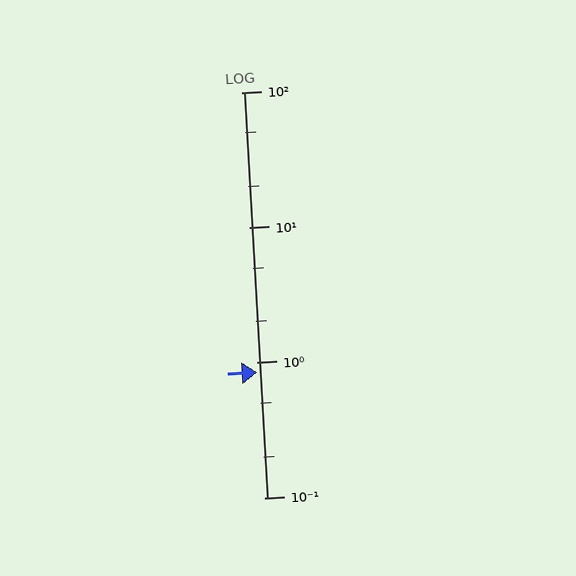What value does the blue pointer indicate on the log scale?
The pointer indicates approximately 0.84.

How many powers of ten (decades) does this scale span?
The scale spans 3 decades, from 0.1 to 100.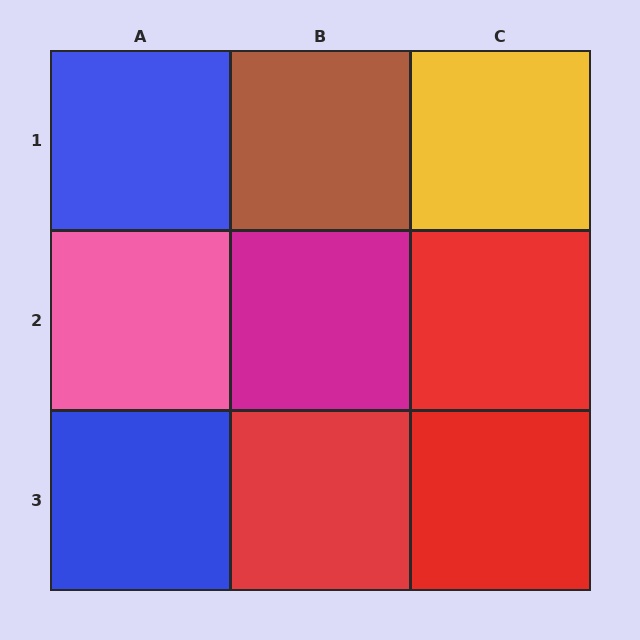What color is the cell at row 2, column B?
Magenta.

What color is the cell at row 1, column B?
Brown.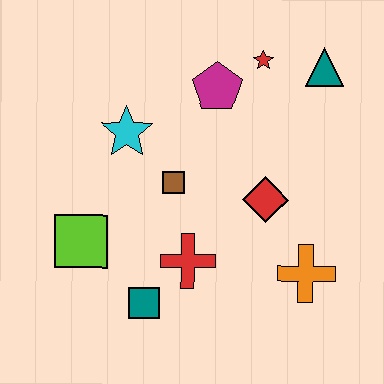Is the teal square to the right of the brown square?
No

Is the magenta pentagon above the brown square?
Yes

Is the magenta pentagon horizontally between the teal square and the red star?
Yes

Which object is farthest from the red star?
The teal square is farthest from the red star.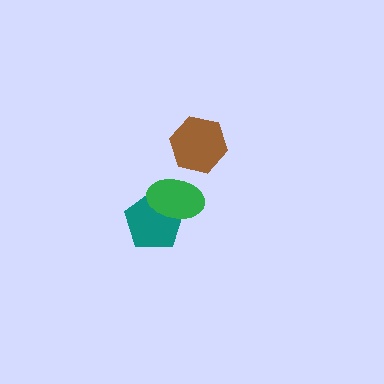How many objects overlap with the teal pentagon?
1 object overlaps with the teal pentagon.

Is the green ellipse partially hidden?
No, no other shape covers it.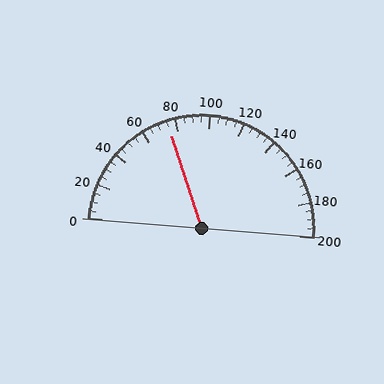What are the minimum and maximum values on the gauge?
The gauge ranges from 0 to 200.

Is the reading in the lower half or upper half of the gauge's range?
The reading is in the lower half of the range (0 to 200).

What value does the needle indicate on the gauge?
The needle indicates approximately 75.